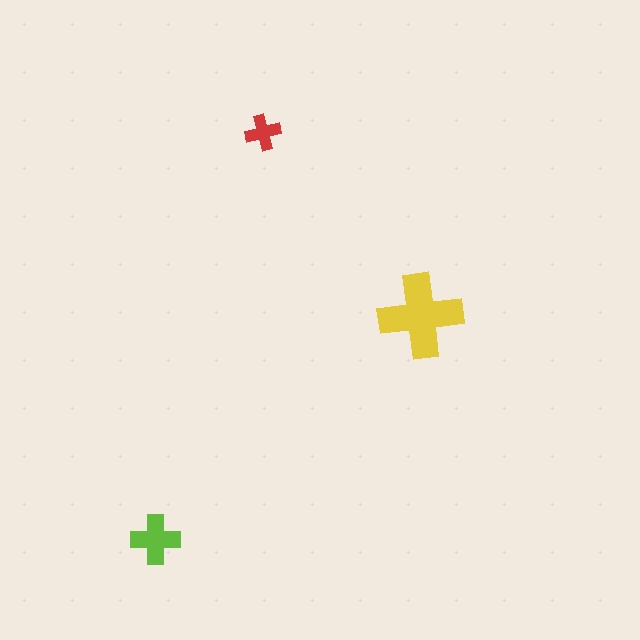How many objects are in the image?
There are 3 objects in the image.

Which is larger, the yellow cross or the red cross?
The yellow one.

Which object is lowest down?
The lime cross is bottommost.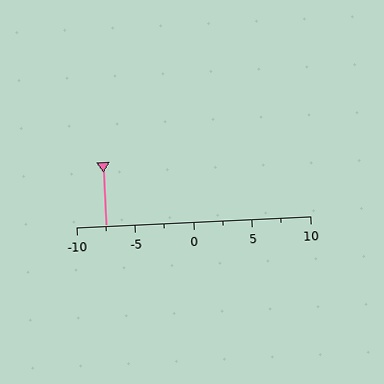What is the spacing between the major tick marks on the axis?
The major ticks are spaced 5 apart.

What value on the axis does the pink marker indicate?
The marker indicates approximately -7.5.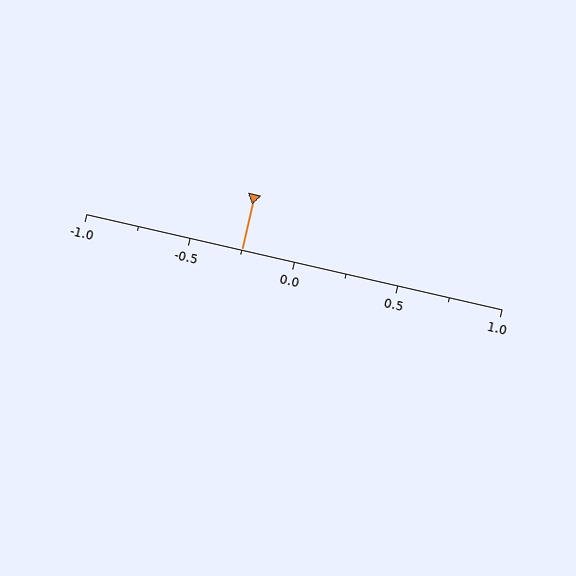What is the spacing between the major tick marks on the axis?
The major ticks are spaced 0.5 apart.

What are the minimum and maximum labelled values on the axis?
The axis runs from -1.0 to 1.0.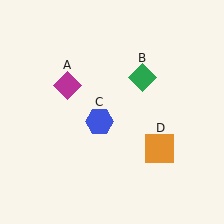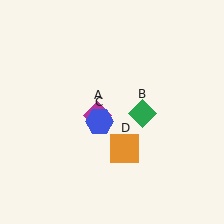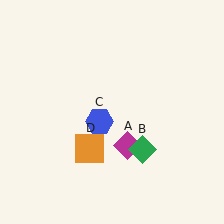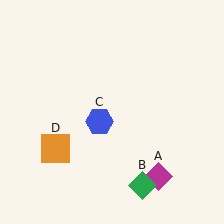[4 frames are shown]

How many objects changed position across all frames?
3 objects changed position: magenta diamond (object A), green diamond (object B), orange square (object D).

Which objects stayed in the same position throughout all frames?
Blue hexagon (object C) remained stationary.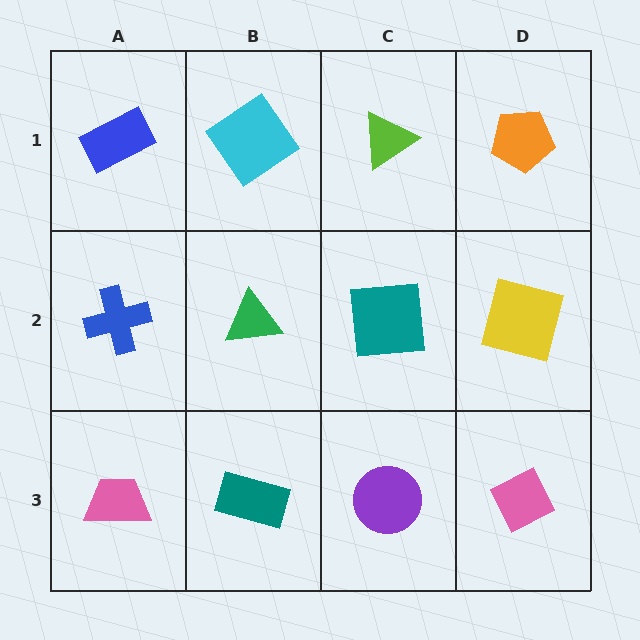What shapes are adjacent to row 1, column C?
A teal square (row 2, column C), a cyan diamond (row 1, column B), an orange pentagon (row 1, column D).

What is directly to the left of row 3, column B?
A pink trapezoid.